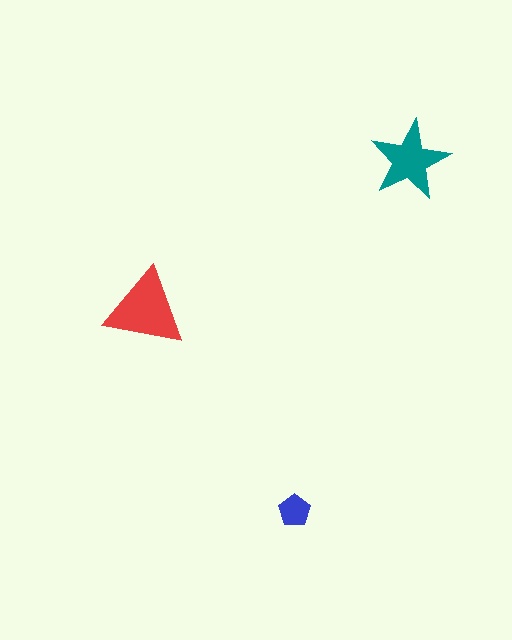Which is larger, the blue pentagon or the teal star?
The teal star.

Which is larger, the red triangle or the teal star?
The red triangle.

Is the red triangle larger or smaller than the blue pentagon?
Larger.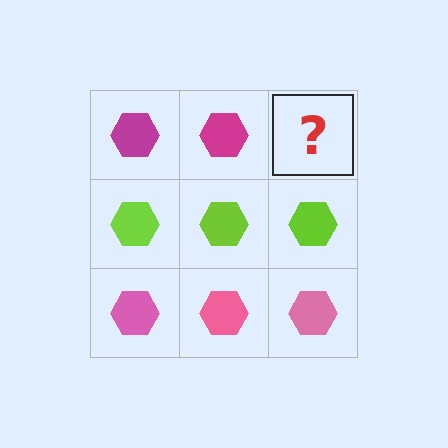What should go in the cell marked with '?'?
The missing cell should contain a magenta hexagon.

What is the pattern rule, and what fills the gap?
The rule is that each row has a consistent color. The gap should be filled with a magenta hexagon.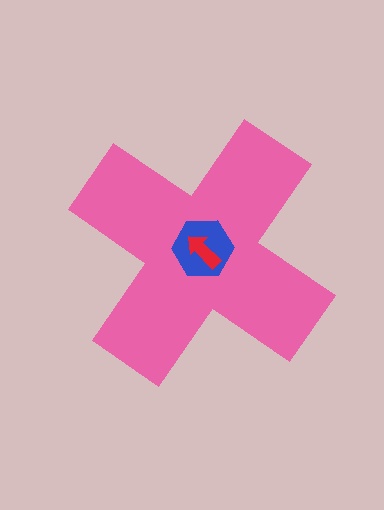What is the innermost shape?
The red arrow.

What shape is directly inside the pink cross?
The blue hexagon.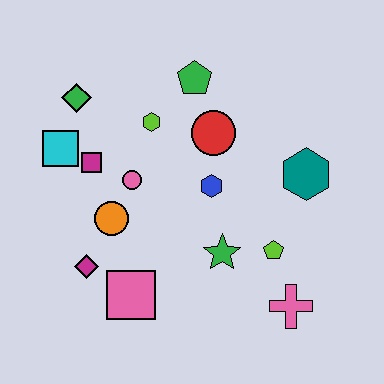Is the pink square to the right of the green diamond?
Yes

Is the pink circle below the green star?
No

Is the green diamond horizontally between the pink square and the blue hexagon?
No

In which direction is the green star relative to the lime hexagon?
The green star is below the lime hexagon.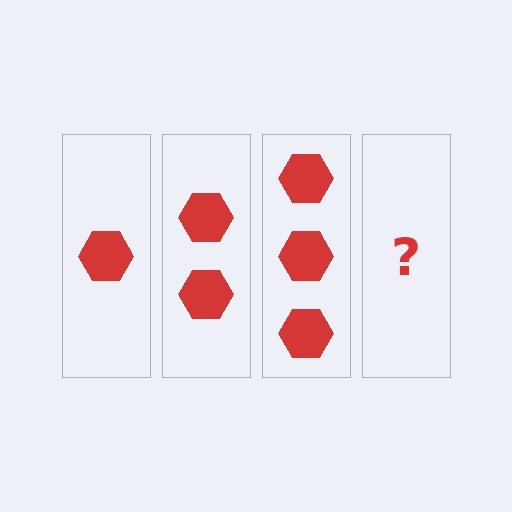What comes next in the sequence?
The next element should be 4 hexagons.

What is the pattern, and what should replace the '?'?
The pattern is that each step adds one more hexagon. The '?' should be 4 hexagons.